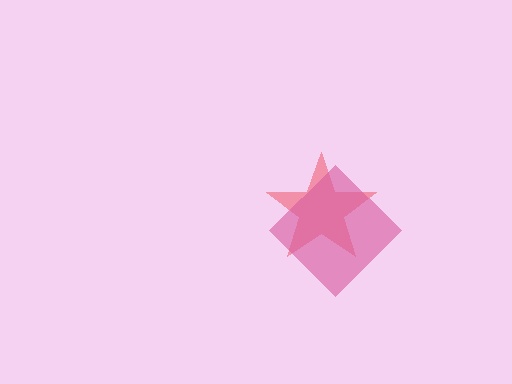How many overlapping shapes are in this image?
There are 2 overlapping shapes in the image.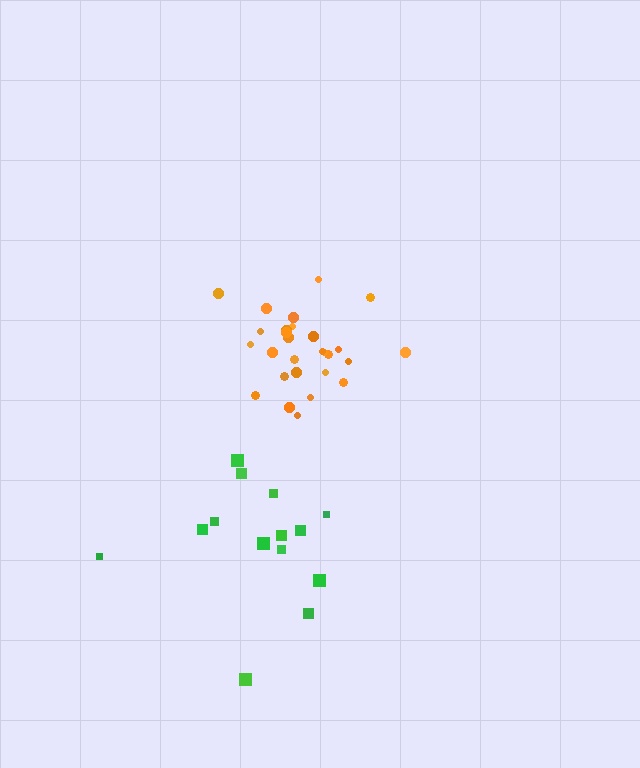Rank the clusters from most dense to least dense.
orange, green.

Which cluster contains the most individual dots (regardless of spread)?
Orange (28).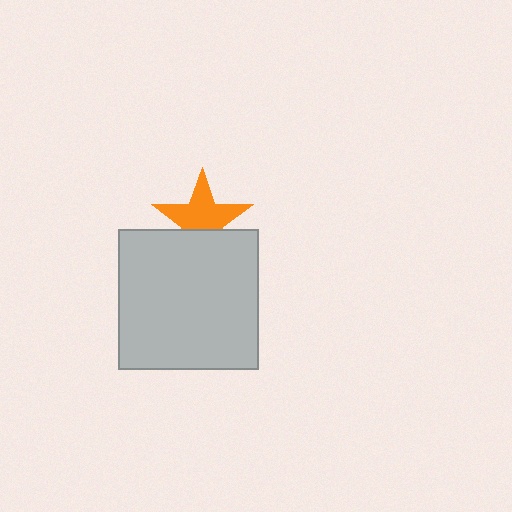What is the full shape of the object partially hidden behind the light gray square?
The partially hidden object is an orange star.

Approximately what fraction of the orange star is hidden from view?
Roughly 34% of the orange star is hidden behind the light gray square.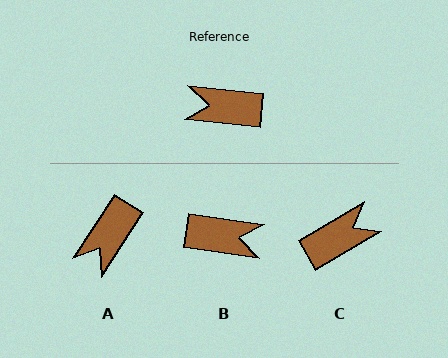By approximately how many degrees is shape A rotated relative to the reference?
Approximately 63 degrees counter-clockwise.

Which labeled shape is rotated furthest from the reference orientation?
B, about 178 degrees away.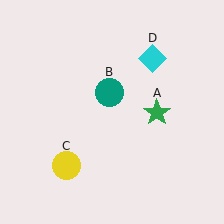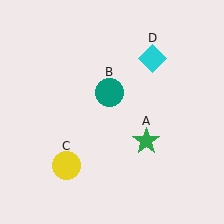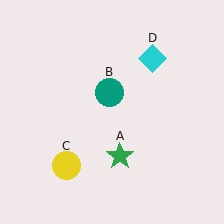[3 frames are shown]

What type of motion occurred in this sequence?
The green star (object A) rotated clockwise around the center of the scene.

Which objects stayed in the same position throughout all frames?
Teal circle (object B) and yellow circle (object C) and cyan diamond (object D) remained stationary.